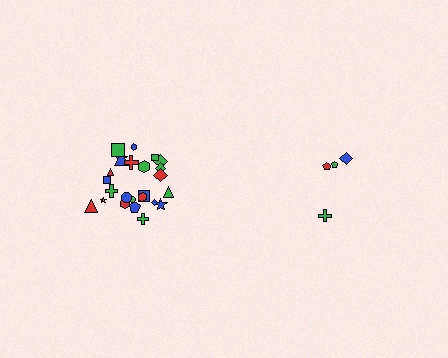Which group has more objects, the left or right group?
The left group.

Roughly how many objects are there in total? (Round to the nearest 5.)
Roughly 30 objects in total.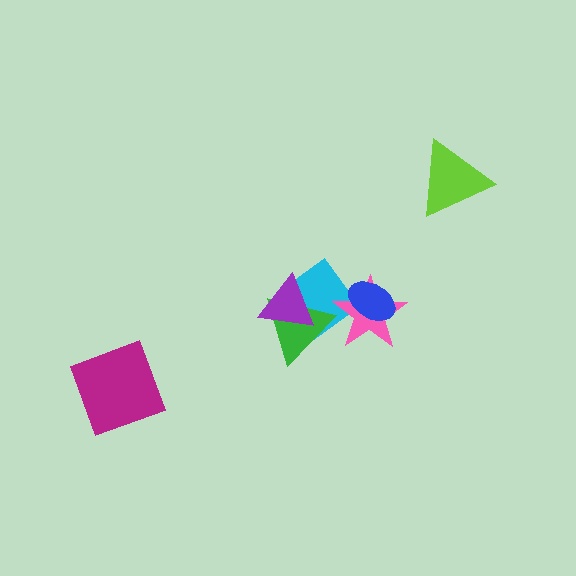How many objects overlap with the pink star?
2 objects overlap with the pink star.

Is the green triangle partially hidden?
Yes, it is partially covered by another shape.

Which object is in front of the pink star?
The blue ellipse is in front of the pink star.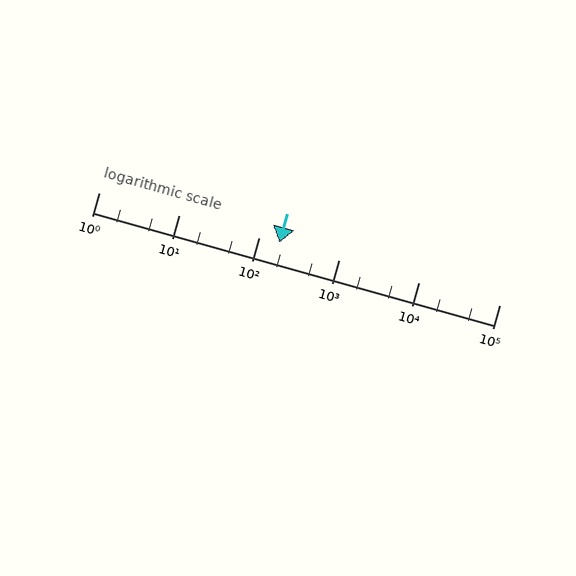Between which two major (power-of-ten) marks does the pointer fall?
The pointer is between 100 and 1000.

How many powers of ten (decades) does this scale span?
The scale spans 5 decades, from 1 to 100000.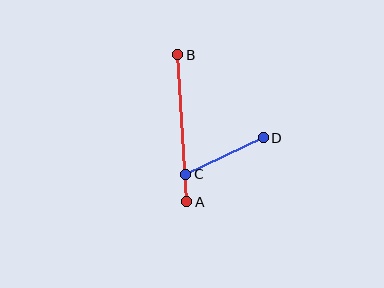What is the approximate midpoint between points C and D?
The midpoint is at approximately (225, 156) pixels.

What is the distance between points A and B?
The distance is approximately 147 pixels.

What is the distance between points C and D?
The distance is approximately 86 pixels.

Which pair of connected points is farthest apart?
Points A and B are farthest apart.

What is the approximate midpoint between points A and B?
The midpoint is at approximately (182, 128) pixels.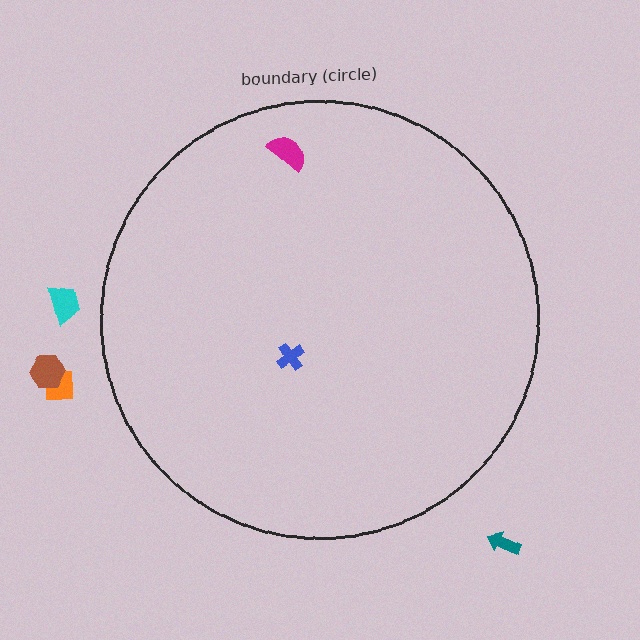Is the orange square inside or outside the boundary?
Outside.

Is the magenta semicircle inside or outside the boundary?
Inside.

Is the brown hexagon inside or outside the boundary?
Outside.